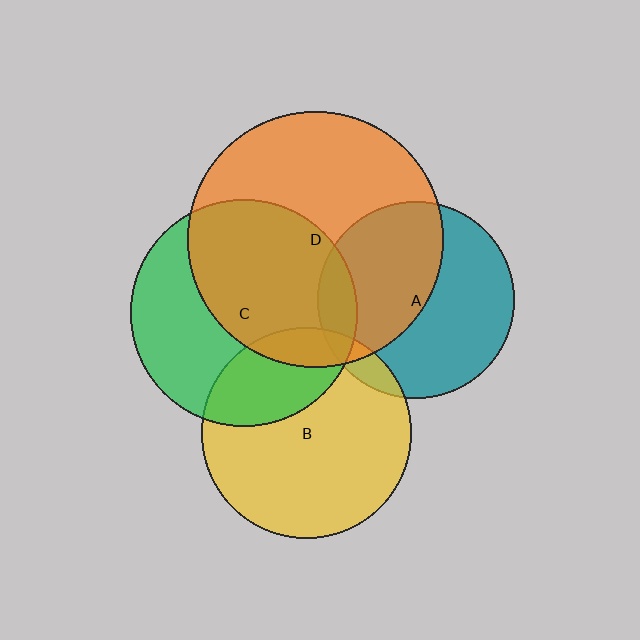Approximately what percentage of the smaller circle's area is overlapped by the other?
Approximately 10%.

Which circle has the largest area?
Circle D (orange).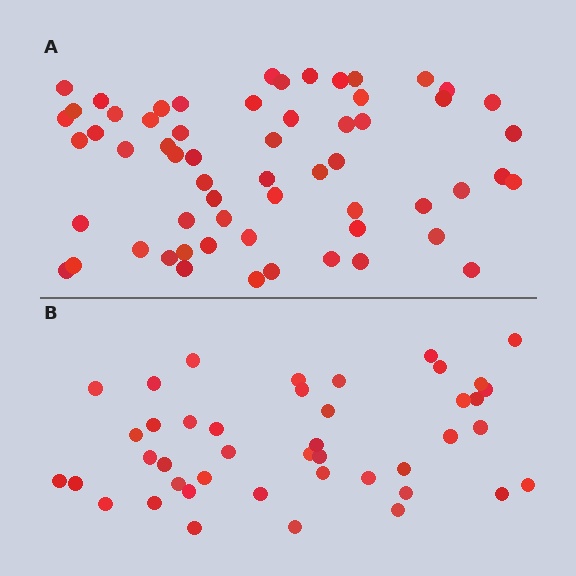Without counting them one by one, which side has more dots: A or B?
Region A (the top region) has more dots.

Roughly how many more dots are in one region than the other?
Region A has approximately 15 more dots than region B.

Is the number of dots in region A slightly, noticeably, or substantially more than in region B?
Region A has noticeably more, but not dramatically so. The ratio is roughly 1.4 to 1.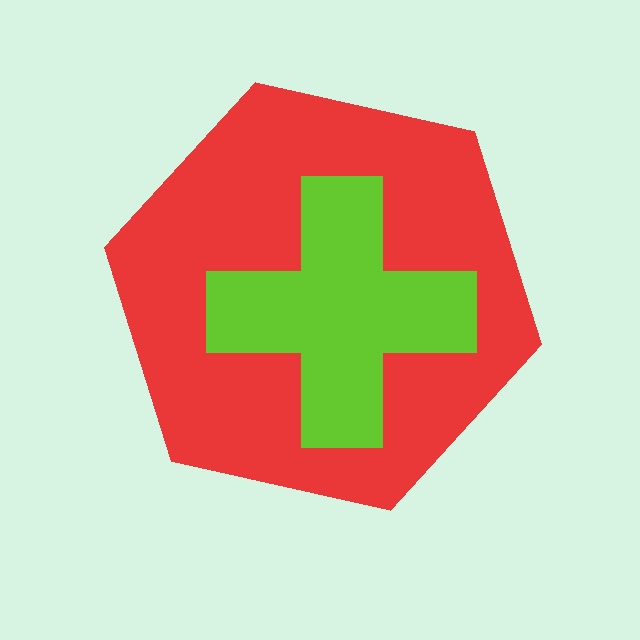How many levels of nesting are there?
2.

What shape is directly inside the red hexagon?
The lime cross.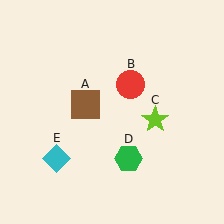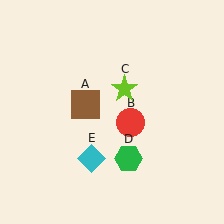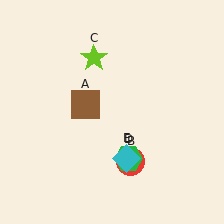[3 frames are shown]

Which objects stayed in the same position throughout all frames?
Brown square (object A) and green hexagon (object D) remained stationary.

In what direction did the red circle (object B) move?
The red circle (object B) moved down.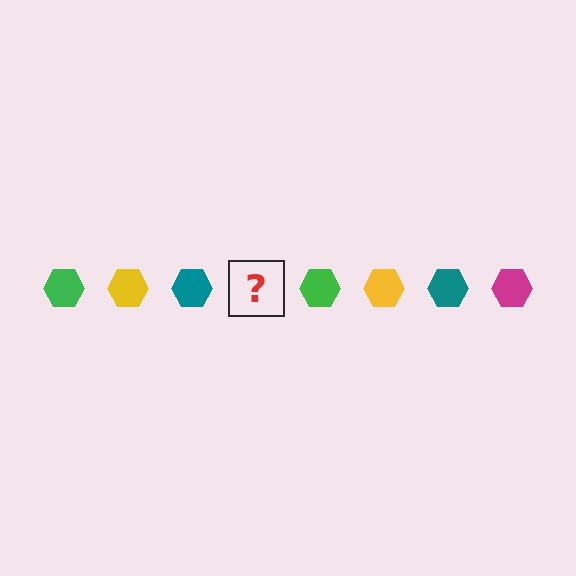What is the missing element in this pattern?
The missing element is a magenta hexagon.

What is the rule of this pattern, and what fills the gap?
The rule is that the pattern cycles through green, yellow, teal, magenta hexagons. The gap should be filled with a magenta hexagon.